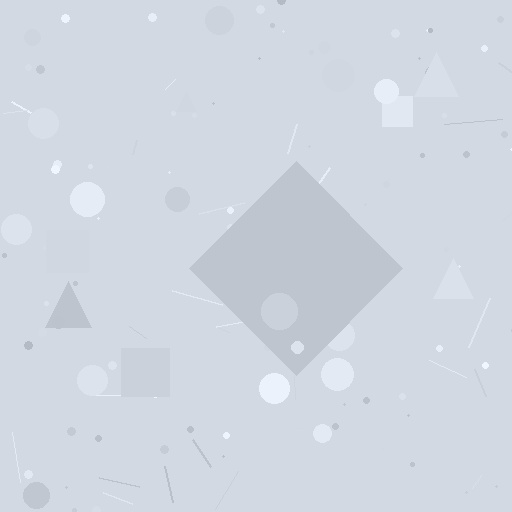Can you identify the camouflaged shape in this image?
The camouflaged shape is a diamond.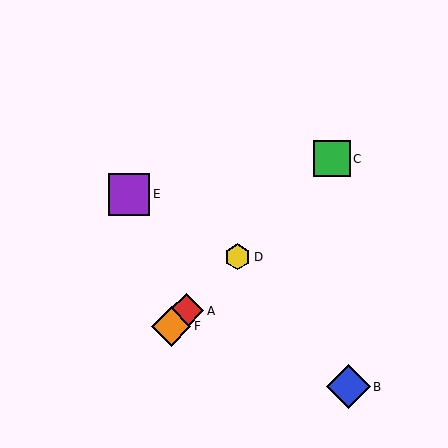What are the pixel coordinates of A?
Object A is at (186, 311).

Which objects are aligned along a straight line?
Objects A, C, D, F are aligned along a straight line.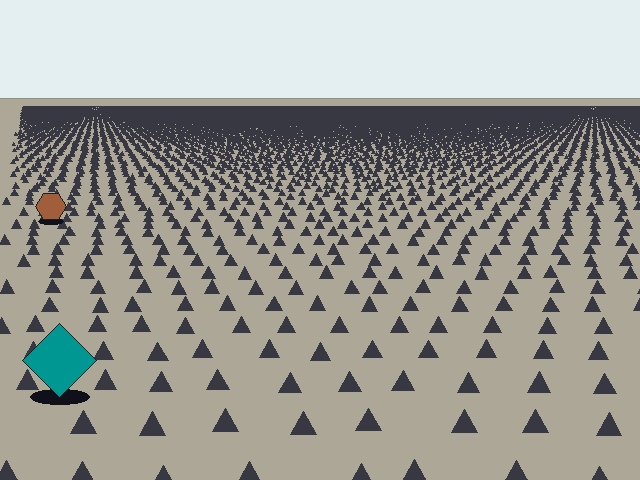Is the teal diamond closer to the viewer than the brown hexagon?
Yes. The teal diamond is closer — you can tell from the texture gradient: the ground texture is coarser near it.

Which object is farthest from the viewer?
The brown hexagon is farthest from the viewer. It appears smaller and the ground texture around it is denser.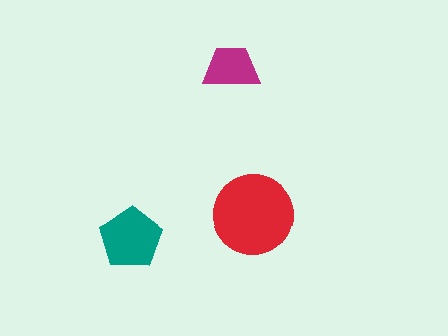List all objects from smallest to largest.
The magenta trapezoid, the teal pentagon, the red circle.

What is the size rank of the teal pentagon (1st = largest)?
2nd.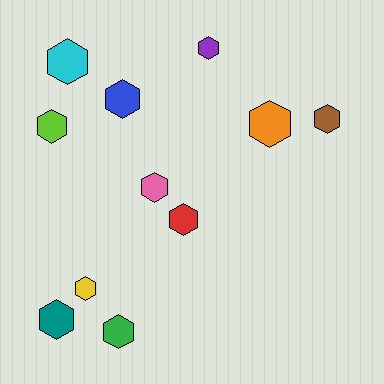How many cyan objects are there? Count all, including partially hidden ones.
There is 1 cyan object.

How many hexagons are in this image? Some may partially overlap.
There are 11 hexagons.